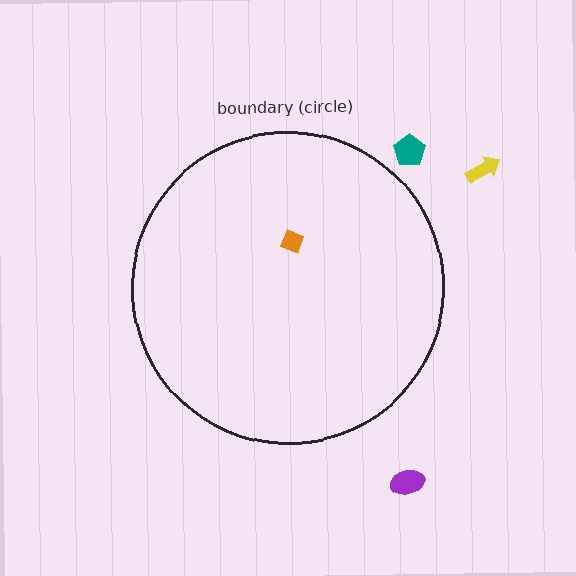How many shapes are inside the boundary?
1 inside, 3 outside.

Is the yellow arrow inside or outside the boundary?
Outside.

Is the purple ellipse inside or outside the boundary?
Outside.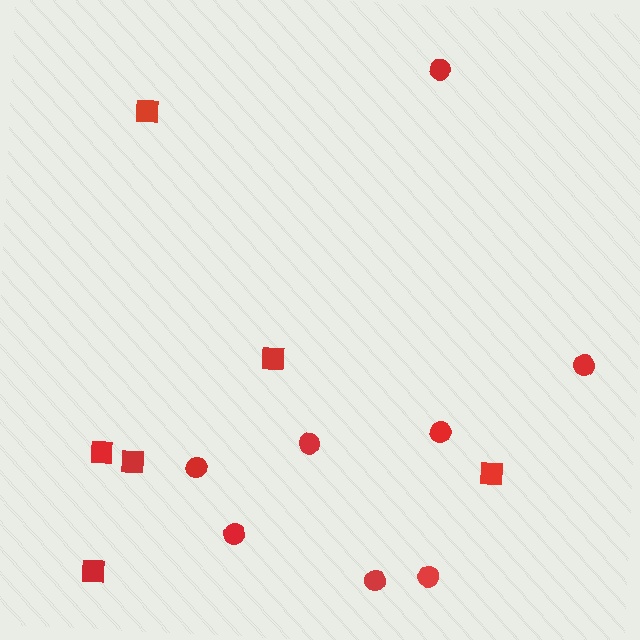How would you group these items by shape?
There are 2 groups: one group of circles (8) and one group of squares (6).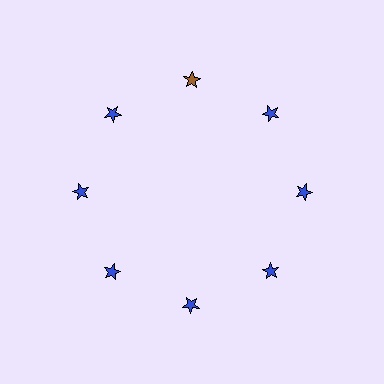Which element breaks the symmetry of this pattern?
The brown star at roughly the 12 o'clock position breaks the symmetry. All other shapes are blue stars.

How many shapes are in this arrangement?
There are 8 shapes arranged in a ring pattern.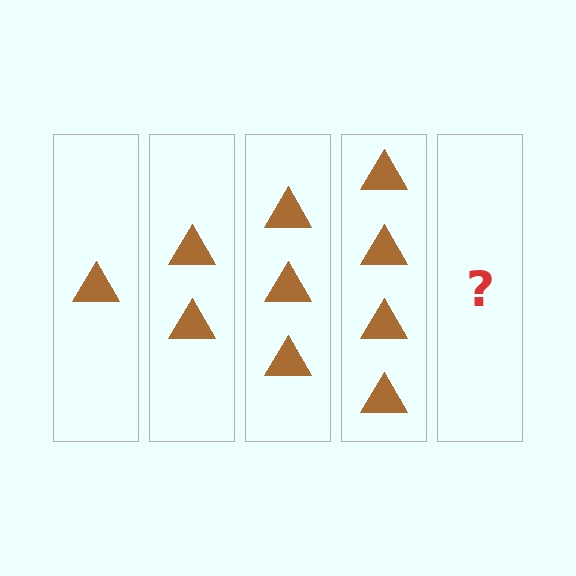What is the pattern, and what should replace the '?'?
The pattern is that each step adds one more triangle. The '?' should be 5 triangles.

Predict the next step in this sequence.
The next step is 5 triangles.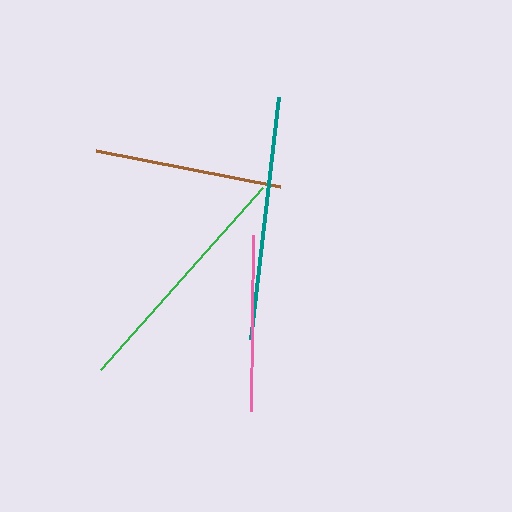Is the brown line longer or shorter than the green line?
The green line is longer than the brown line.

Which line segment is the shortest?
The pink line is the shortest at approximately 176 pixels.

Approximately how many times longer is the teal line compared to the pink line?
The teal line is approximately 1.4 times the length of the pink line.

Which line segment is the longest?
The green line is the longest at approximately 244 pixels.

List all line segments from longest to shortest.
From longest to shortest: green, teal, brown, pink.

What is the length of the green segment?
The green segment is approximately 244 pixels long.